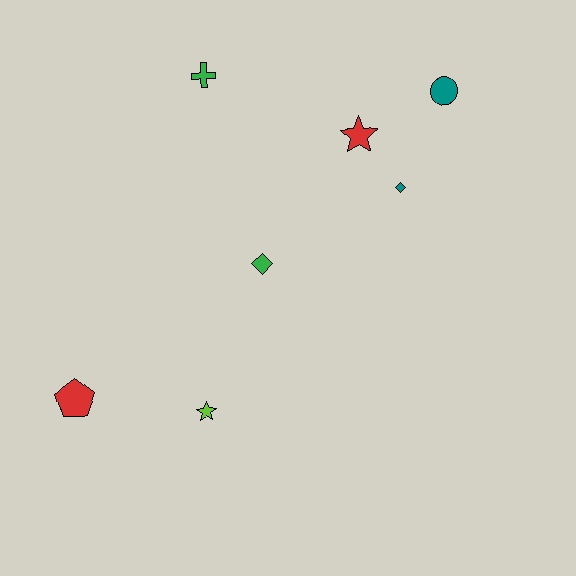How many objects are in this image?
There are 7 objects.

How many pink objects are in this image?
There are no pink objects.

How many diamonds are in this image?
There are 2 diamonds.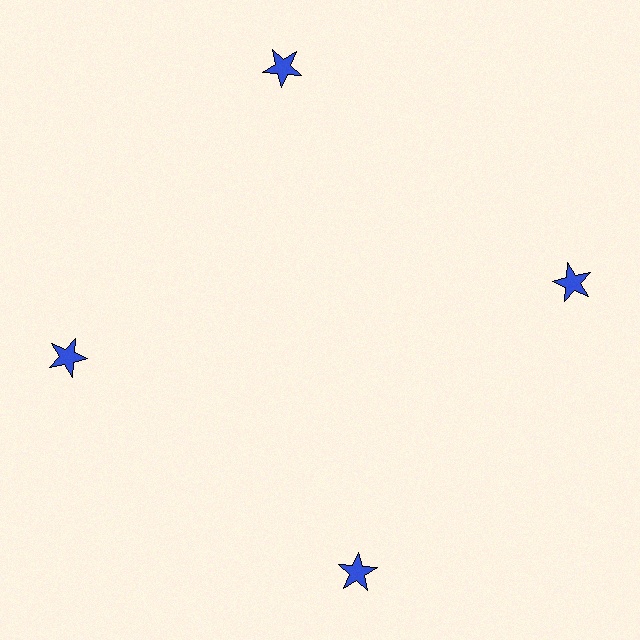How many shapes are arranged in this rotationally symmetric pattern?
There are 4 shapes, arranged in 4 groups of 1.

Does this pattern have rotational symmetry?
Yes, this pattern has 4-fold rotational symmetry. It looks the same after rotating 90 degrees around the center.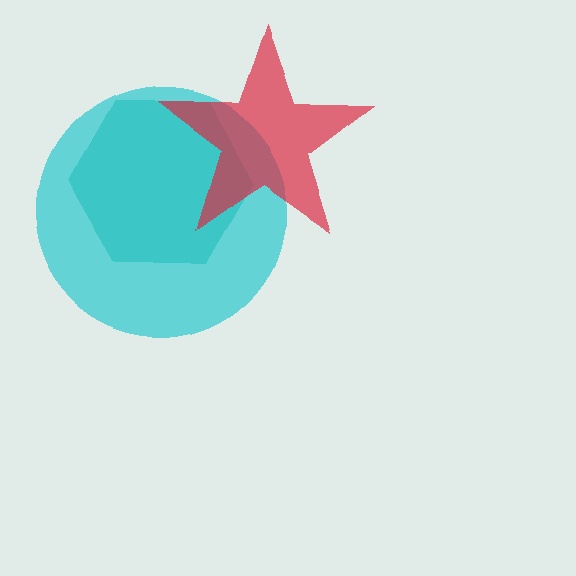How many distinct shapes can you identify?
There are 3 distinct shapes: a teal hexagon, a cyan circle, a red star.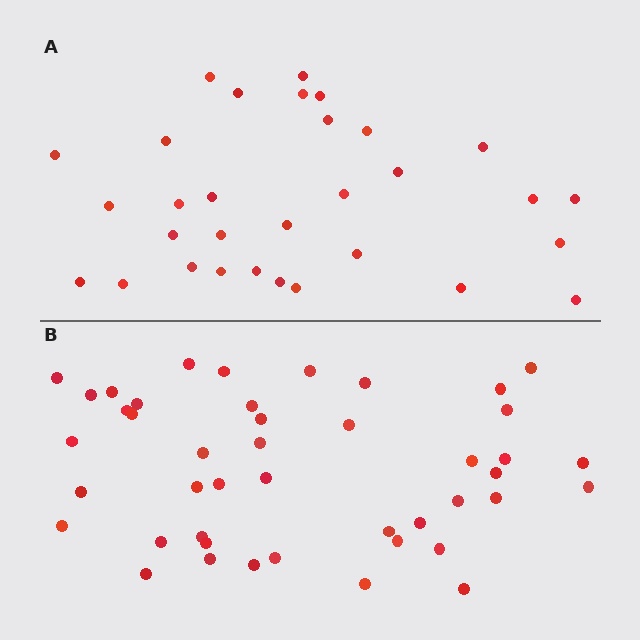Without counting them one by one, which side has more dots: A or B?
Region B (the bottom region) has more dots.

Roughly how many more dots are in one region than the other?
Region B has approximately 15 more dots than region A.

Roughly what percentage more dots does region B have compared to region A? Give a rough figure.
About 40% more.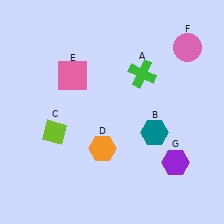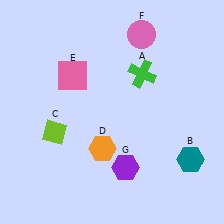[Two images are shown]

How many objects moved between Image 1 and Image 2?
3 objects moved between the two images.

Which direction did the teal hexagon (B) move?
The teal hexagon (B) moved right.